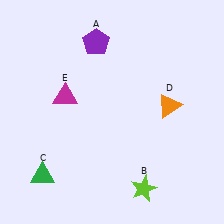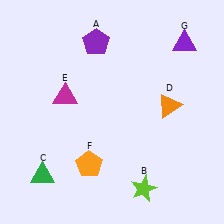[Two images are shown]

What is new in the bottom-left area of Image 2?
An orange pentagon (F) was added in the bottom-left area of Image 2.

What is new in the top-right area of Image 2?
A purple triangle (G) was added in the top-right area of Image 2.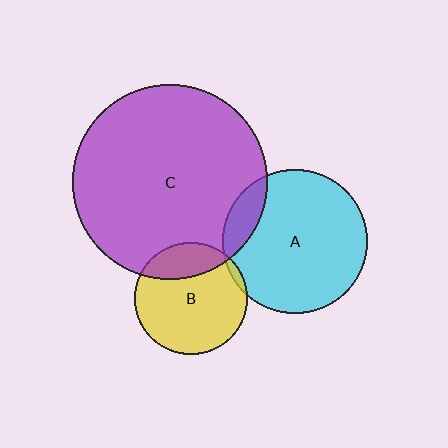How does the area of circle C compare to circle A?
Approximately 1.8 times.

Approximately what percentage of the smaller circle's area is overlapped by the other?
Approximately 15%.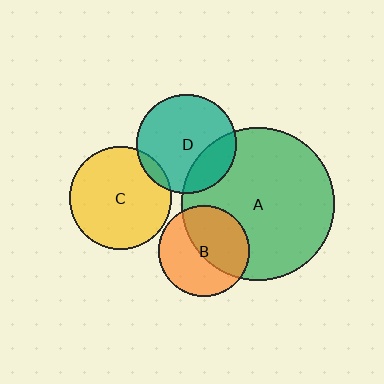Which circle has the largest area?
Circle A (green).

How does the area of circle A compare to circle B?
Approximately 2.8 times.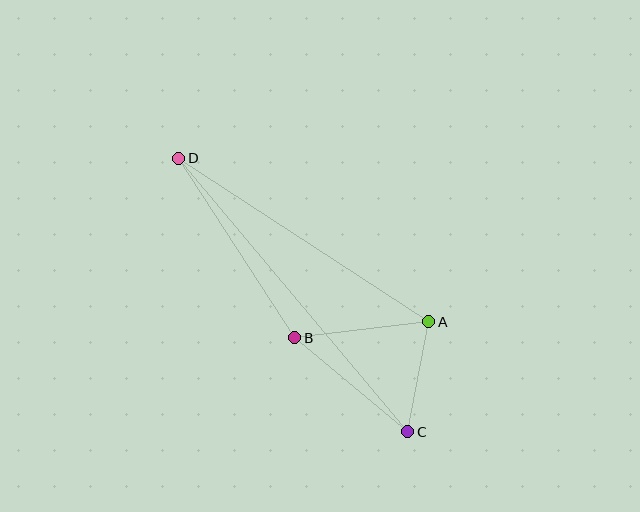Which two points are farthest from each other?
Points C and D are farthest from each other.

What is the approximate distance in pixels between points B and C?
The distance between B and C is approximately 147 pixels.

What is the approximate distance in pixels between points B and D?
The distance between B and D is approximately 214 pixels.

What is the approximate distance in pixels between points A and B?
The distance between A and B is approximately 135 pixels.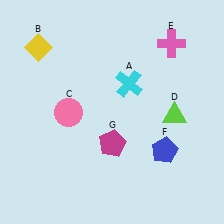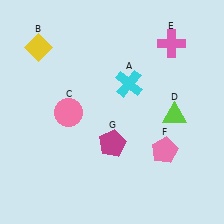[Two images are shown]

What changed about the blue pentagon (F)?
In Image 1, F is blue. In Image 2, it changed to pink.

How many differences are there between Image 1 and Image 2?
There is 1 difference between the two images.